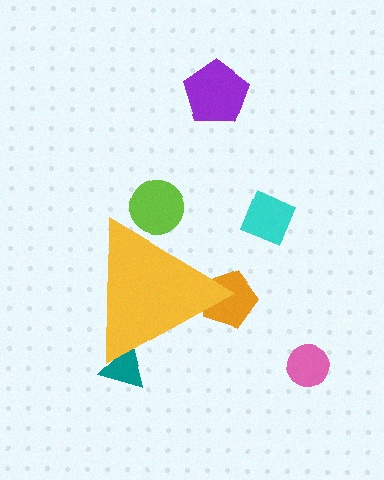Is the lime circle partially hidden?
Yes, the lime circle is partially hidden behind the yellow triangle.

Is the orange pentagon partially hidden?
Yes, the orange pentagon is partially hidden behind the yellow triangle.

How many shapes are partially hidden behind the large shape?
3 shapes are partially hidden.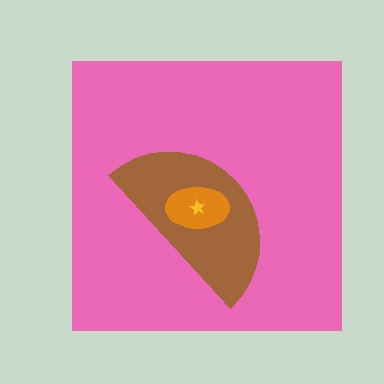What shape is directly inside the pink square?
The brown semicircle.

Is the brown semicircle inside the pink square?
Yes.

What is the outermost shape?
The pink square.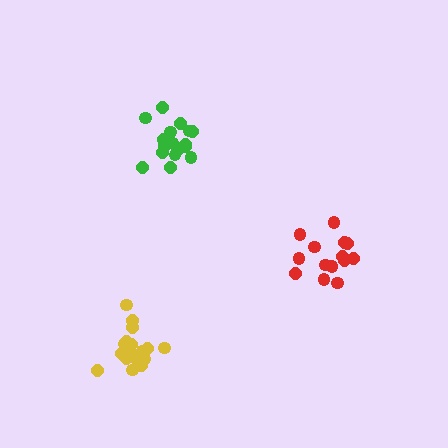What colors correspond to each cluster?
The clusters are colored: yellow, green, red.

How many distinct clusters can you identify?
There are 3 distinct clusters.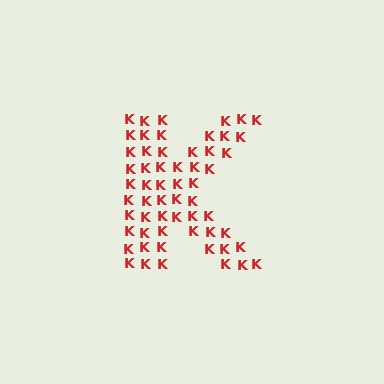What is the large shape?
The large shape is the letter K.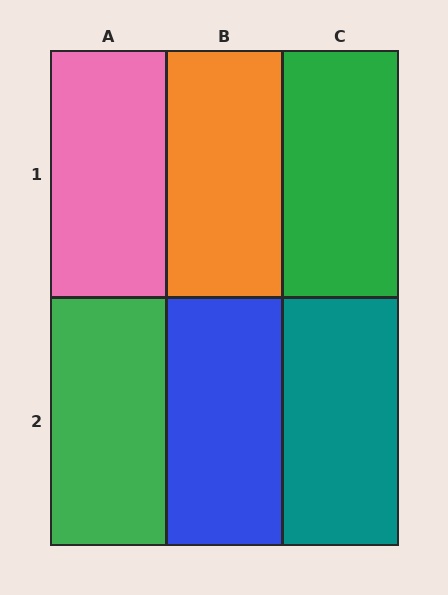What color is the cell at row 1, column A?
Pink.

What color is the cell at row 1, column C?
Green.